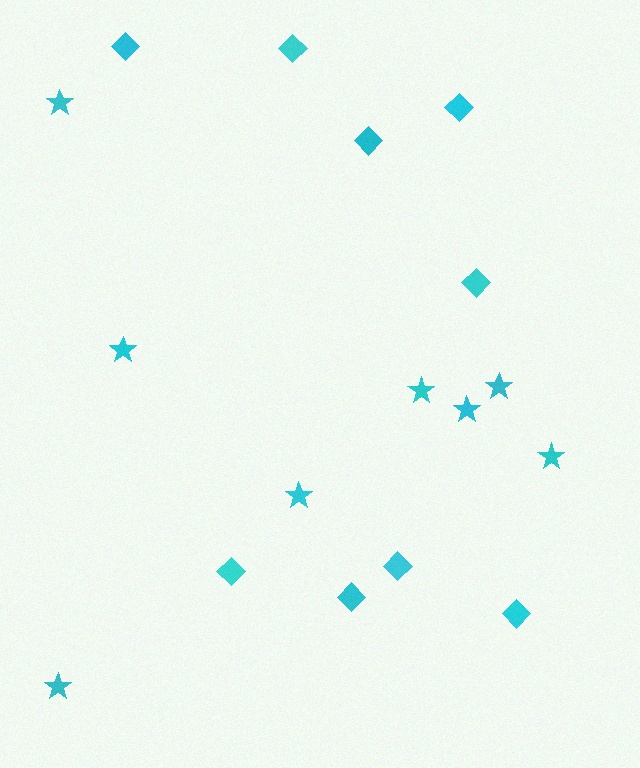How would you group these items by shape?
There are 2 groups: one group of stars (8) and one group of diamonds (9).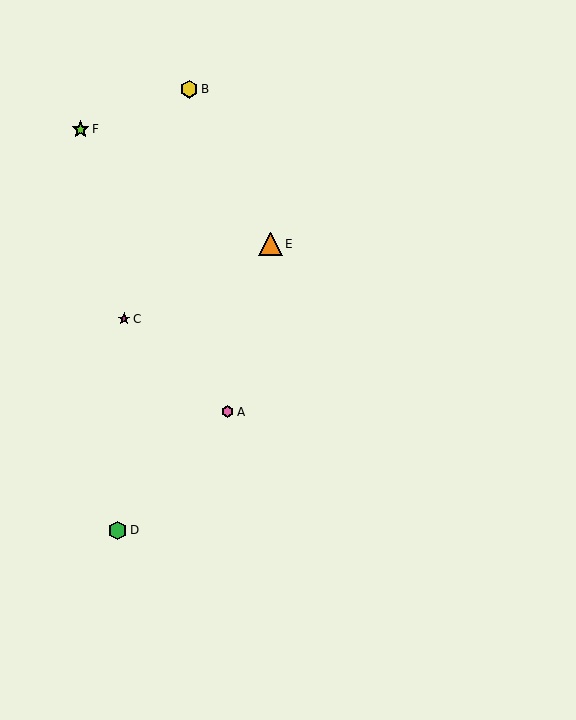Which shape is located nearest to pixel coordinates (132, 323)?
The magenta star (labeled C) at (124, 319) is nearest to that location.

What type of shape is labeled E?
Shape E is an orange triangle.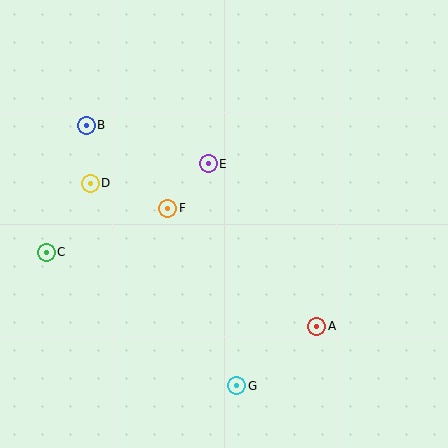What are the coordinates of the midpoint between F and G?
The midpoint between F and G is at (202, 297).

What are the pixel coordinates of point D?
Point D is at (90, 183).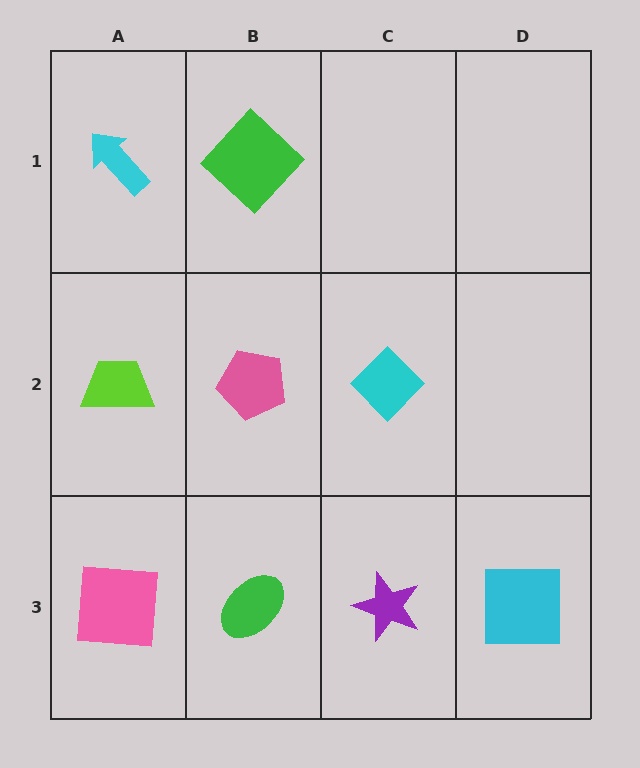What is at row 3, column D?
A cyan square.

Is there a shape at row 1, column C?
No, that cell is empty.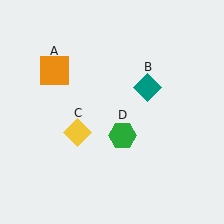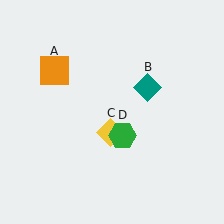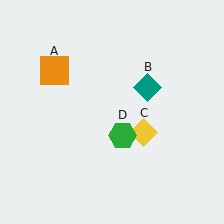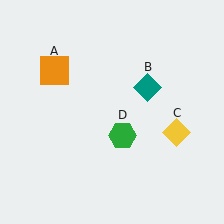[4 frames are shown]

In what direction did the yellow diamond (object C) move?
The yellow diamond (object C) moved right.